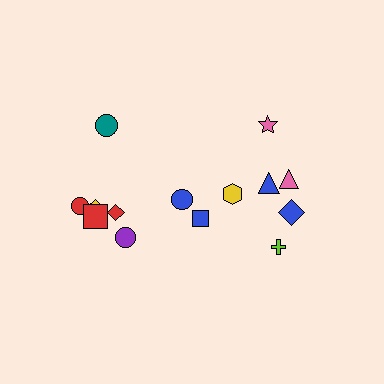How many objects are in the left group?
There are 6 objects.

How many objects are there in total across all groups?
There are 14 objects.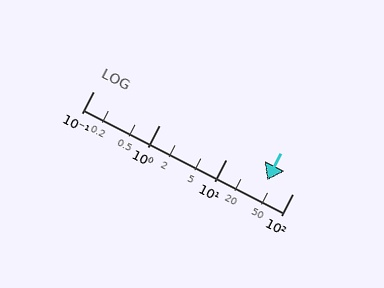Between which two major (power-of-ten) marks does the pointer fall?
The pointer is between 10 and 100.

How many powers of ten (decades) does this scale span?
The scale spans 3 decades, from 0.1 to 100.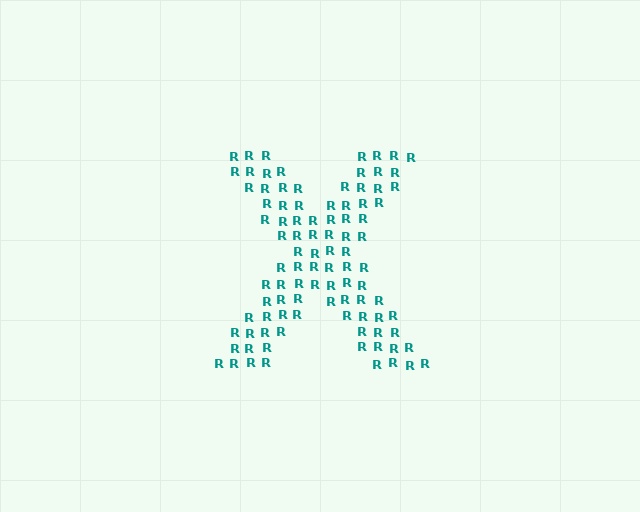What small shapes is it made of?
It is made of small letter R's.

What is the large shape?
The large shape is the letter X.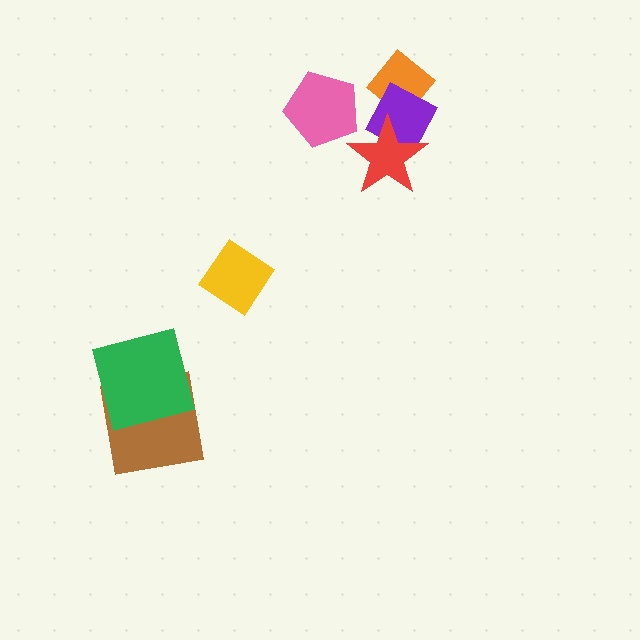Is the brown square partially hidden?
Yes, it is partially covered by another shape.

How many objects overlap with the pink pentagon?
0 objects overlap with the pink pentagon.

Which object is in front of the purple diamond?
The red star is in front of the purple diamond.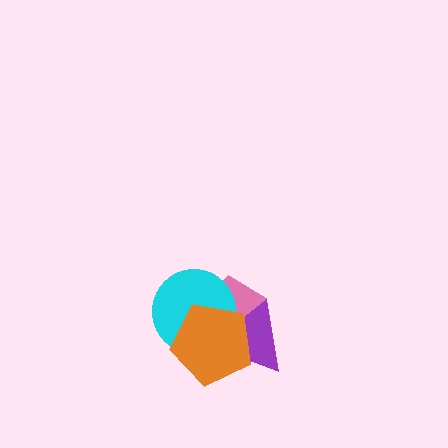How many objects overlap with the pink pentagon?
3 objects overlap with the pink pentagon.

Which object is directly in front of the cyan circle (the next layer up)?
The purple triangle is directly in front of the cyan circle.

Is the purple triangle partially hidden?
Yes, it is partially covered by another shape.